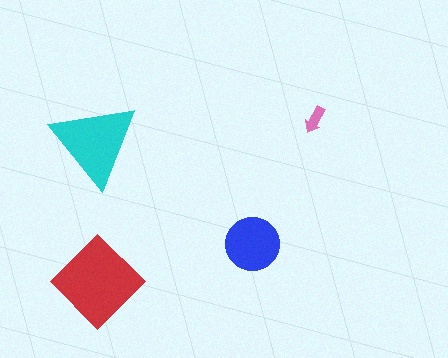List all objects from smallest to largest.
The pink arrow, the blue circle, the cyan triangle, the red diamond.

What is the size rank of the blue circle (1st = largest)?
3rd.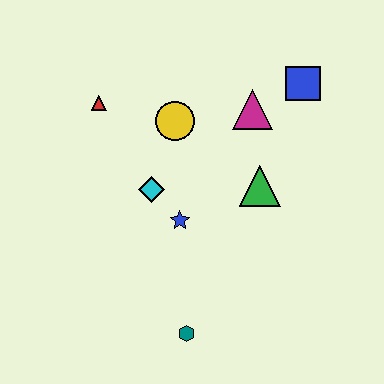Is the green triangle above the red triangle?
No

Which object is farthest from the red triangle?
The teal hexagon is farthest from the red triangle.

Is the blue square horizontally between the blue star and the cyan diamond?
No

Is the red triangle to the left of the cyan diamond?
Yes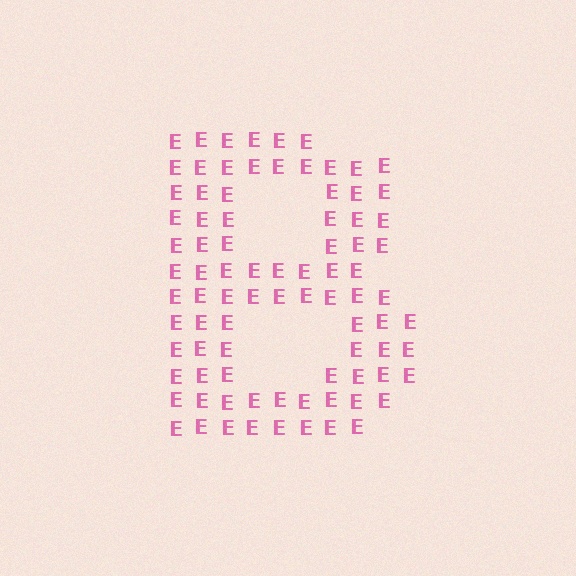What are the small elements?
The small elements are letter E's.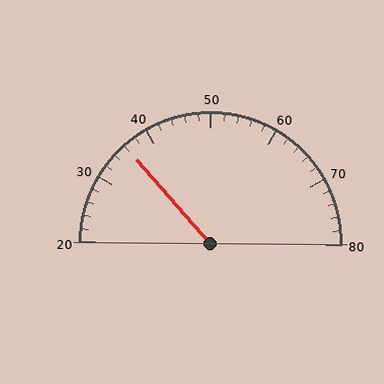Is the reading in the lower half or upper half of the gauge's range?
The reading is in the lower half of the range (20 to 80).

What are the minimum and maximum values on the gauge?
The gauge ranges from 20 to 80.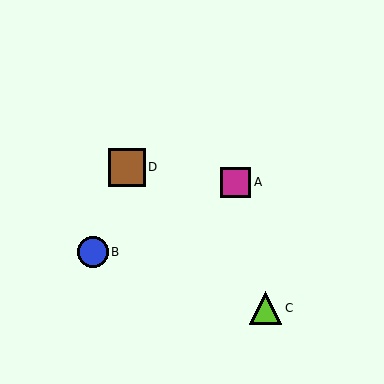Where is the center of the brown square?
The center of the brown square is at (127, 167).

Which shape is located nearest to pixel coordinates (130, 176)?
The brown square (labeled D) at (127, 167) is nearest to that location.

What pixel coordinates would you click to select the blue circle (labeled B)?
Click at (93, 252) to select the blue circle B.